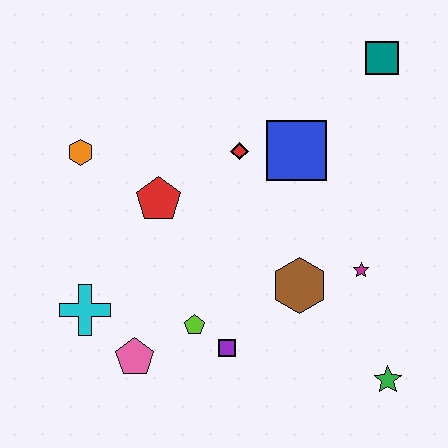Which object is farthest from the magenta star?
The orange hexagon is farthest from the magenta star.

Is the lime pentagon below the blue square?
Yes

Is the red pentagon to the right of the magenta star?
No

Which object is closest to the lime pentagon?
The purple square is closest to the lime pentagon.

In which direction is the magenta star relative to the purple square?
The magenta star is to the right of the purple square.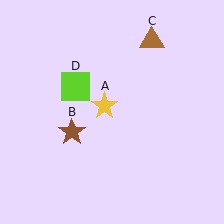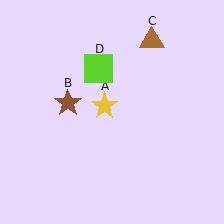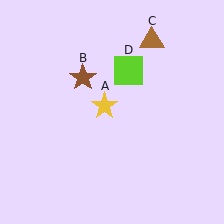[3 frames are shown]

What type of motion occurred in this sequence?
The brown star (object B), lime square (object D) rotated clockwise around the center of the scene.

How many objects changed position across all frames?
2 objects changed position: brown star (object B), lime square (object D).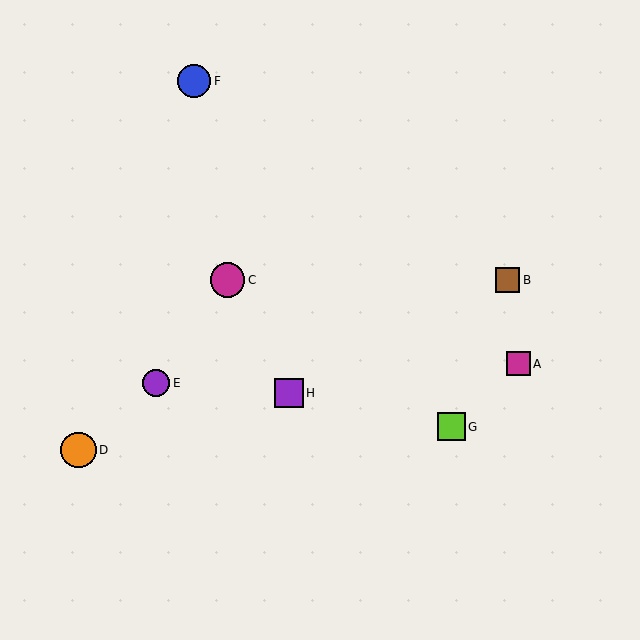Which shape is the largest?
The orange circle (labeled D) is the largest.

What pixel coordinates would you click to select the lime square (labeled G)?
Click at (451, 427) to select the lime square G.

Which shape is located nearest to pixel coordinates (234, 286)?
The magenta circle (labeled C) at (228, 280) is nearest to that location.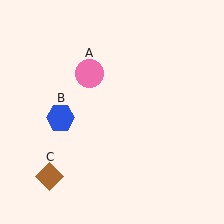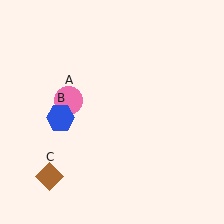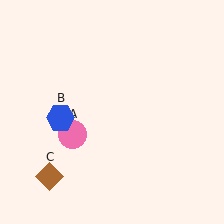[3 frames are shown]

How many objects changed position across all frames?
1 object changed position: pink circle (object A).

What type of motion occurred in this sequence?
The pink circle (object A) rotated counterclockwise around the center of the scene.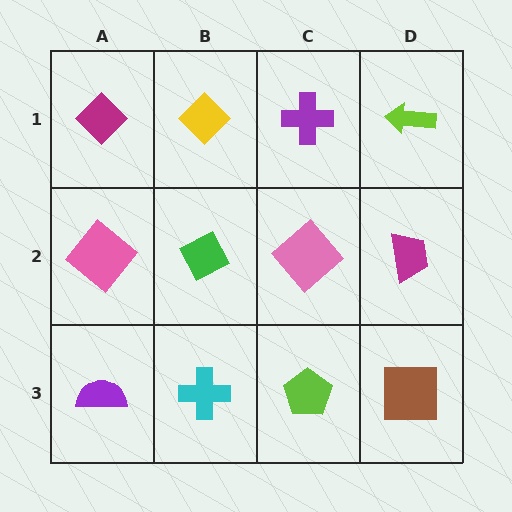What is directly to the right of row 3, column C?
A brown square.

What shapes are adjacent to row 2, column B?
A yellow diamond (row 1, column B), a cyan cross (row 3, column B), a pink diamond (row 2, column A), a pink diamond (row 2, column C).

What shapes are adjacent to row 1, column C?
A pink diamond (row 2, column C), a yellow diamond (row 1, column B), a lime arrow (row 1, column D).